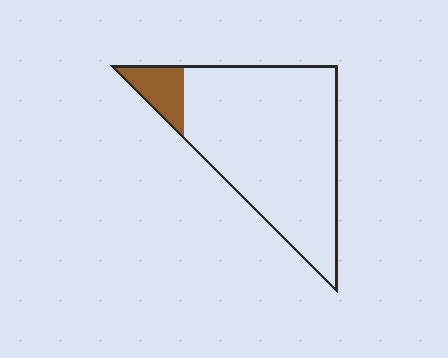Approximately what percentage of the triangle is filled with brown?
Approximately 10%.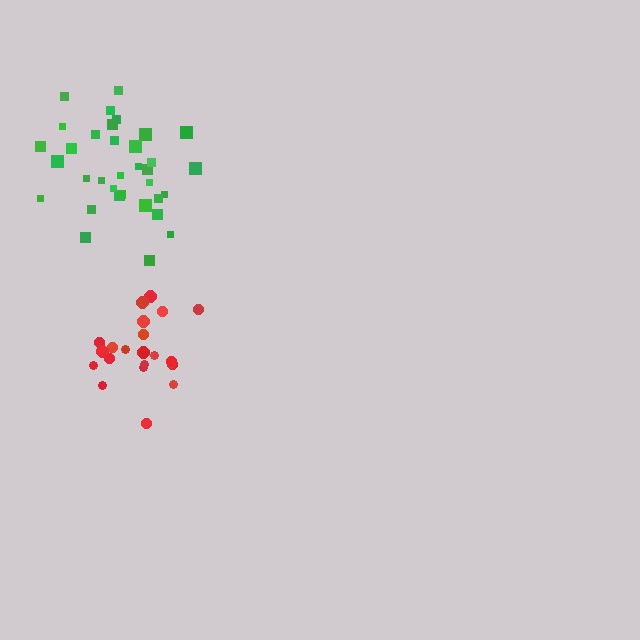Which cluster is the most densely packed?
Red.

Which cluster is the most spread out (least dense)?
Green.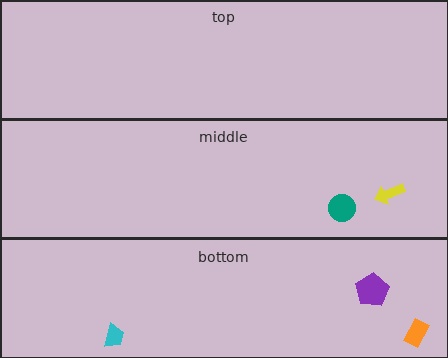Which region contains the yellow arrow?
The middle region.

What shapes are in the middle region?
The yellow arrow, the teal circle.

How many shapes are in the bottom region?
3.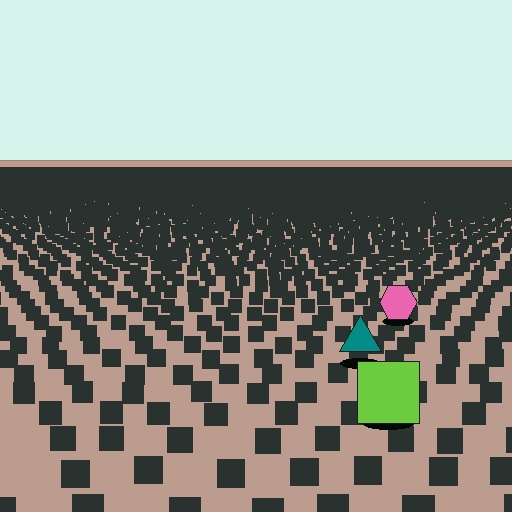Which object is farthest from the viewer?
The pink hexagon is farthest from the viewer. It appears smaller and the ground texture around it is denser.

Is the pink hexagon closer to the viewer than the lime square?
No. The lime square is closer — you can tell from the texture gradient: the ground texture is coarser near it.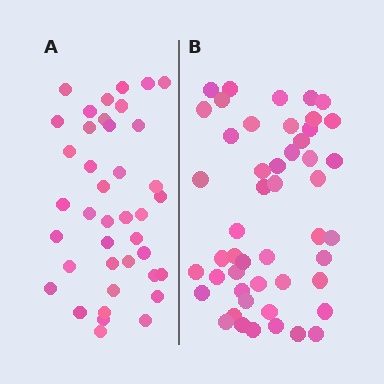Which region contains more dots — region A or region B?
Region B (the right region) has more dots.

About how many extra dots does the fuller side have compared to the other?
Region B has roughly 8 or so more dots than region A.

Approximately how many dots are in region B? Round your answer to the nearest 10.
About 50 dots. (The exact count is 49, which rounds to 50.)